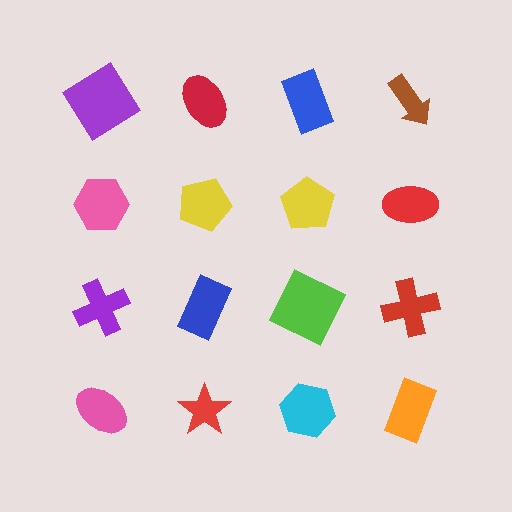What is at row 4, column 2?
A red star.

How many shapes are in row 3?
4 shapes.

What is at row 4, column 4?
An orange rectangle.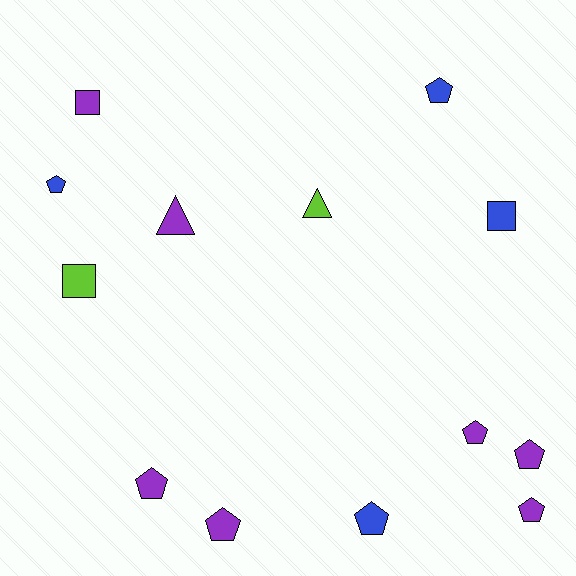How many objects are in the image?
There are 13 objects.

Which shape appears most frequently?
Pentagon, with 8 objects.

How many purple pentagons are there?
There are 5 purple pentagons.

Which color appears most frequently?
Purple, with 7 objects.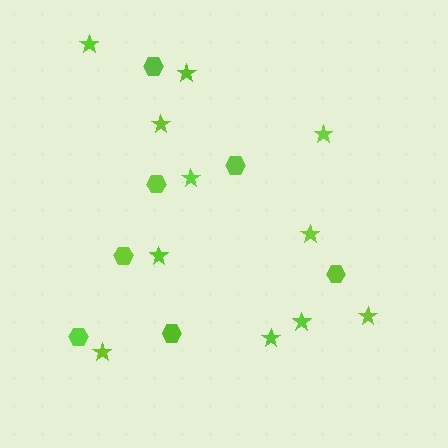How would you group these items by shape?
There are 2 groups: one group of stars (11) and one group of hexagons (7).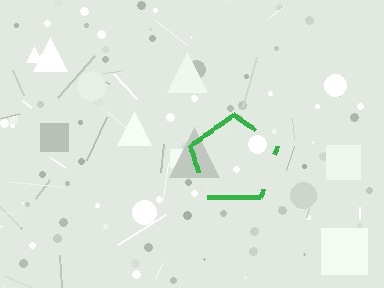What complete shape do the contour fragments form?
The contour fragments form a pentagon.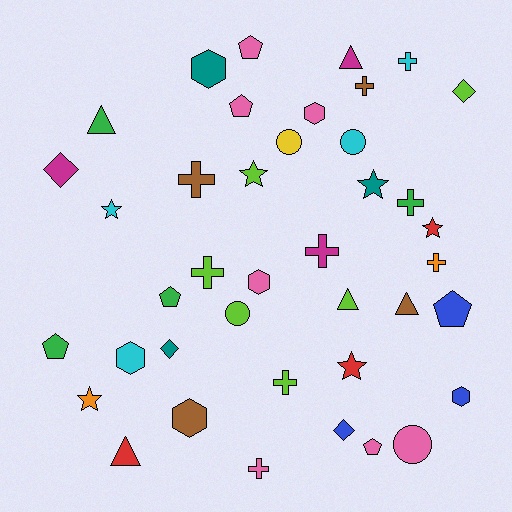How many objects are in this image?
There are 40 objects.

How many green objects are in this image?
There are 4 green objects.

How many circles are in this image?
There are 4 circles.